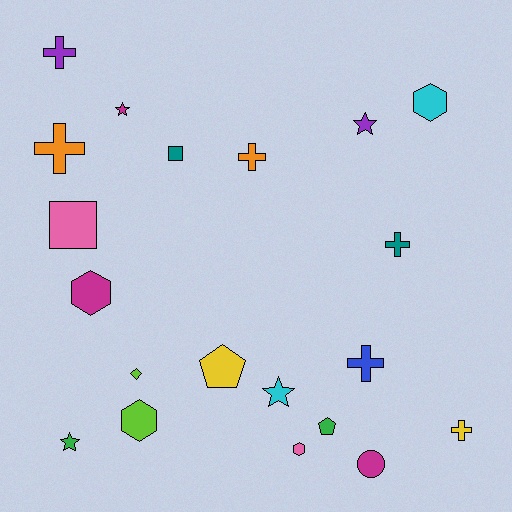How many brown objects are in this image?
There are no brown objects.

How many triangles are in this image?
There are no triangles.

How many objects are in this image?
There are 20 objects.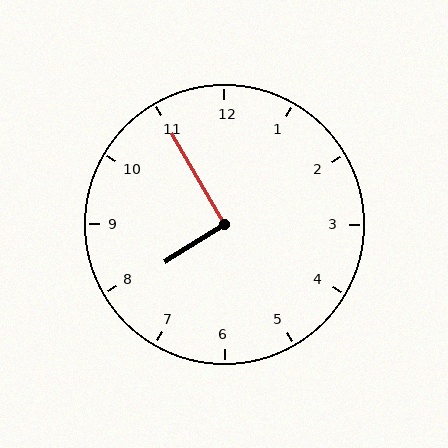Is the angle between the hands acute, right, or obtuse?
It is right.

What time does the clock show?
7:55.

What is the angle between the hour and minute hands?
Approximately 92 degrees.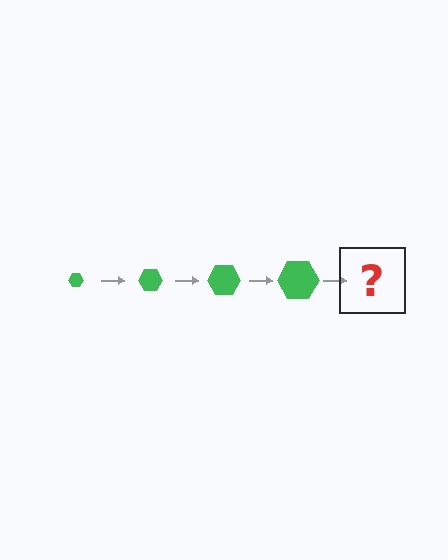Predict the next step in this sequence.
The next step is a green hexagon, larger than the previous one.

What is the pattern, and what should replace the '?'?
The pattern is that the hexagon gets progressively larger each step. The '?' should be a green hexagon, larger than the previous one.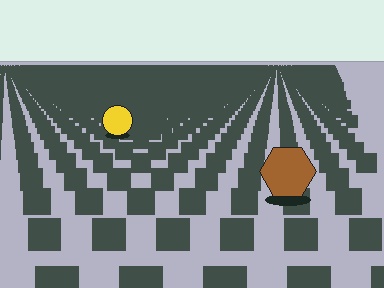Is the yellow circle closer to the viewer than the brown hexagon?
No. The brown hexagon is closer — you can tell from the texture gradient: the ground texture is coarser near it.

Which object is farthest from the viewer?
The yellow circle is farthest from the viewer. It appears smaller and the ground texture around it is denser.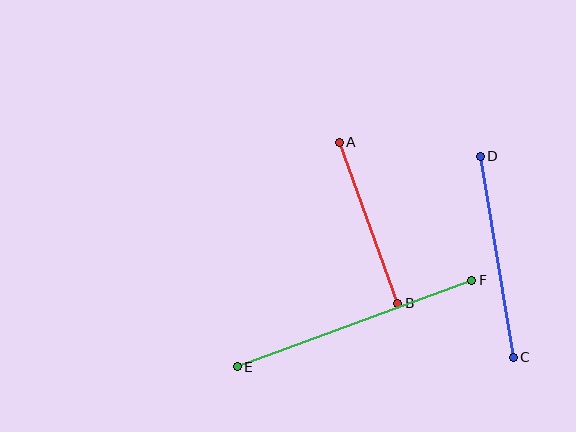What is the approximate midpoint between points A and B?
The midpoint is at approximately (369, 223) pixels.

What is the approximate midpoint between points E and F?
The midpoint is at approximately (354, 324) pixels.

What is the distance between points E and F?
The distance is approximately 250 pixels.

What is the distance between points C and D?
The distance is approximately 204 pixels.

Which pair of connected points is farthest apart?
Points E and F are farthest apart.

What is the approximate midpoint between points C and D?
The midpoint is at approximately (497, 257) pixels.